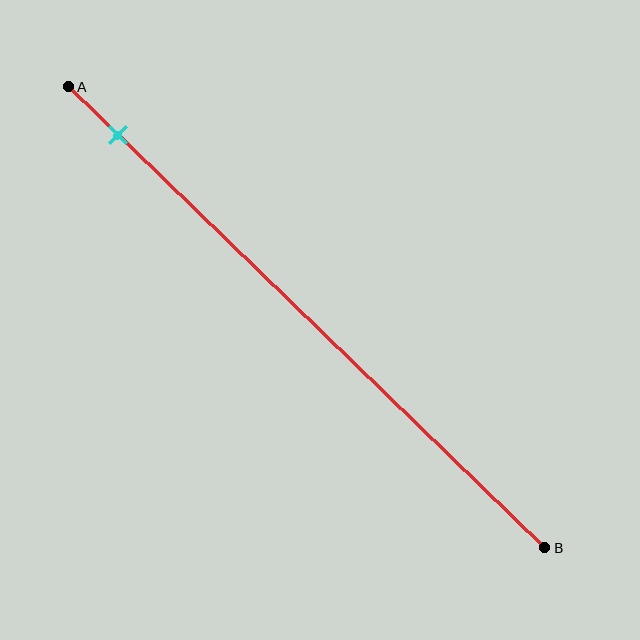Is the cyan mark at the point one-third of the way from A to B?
No, the mark is at about 10% from A, not at the 33% one-third point.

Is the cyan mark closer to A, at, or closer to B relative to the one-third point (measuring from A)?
The cyan mark is closer to point A than the one-third point of segment AB.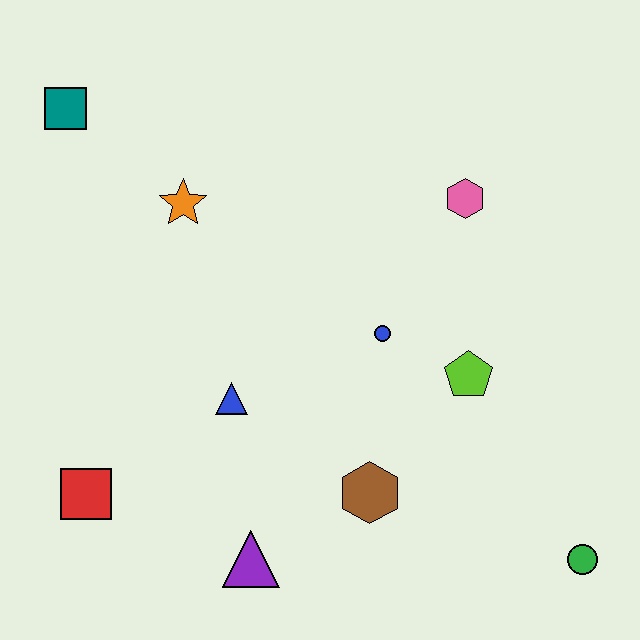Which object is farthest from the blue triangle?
The green circle is farthest from the blue triangle.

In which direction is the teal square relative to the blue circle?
The teal square is to the left of the blue circle.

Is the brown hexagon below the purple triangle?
No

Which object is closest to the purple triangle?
The brown hexagon is closest to the purple triangle.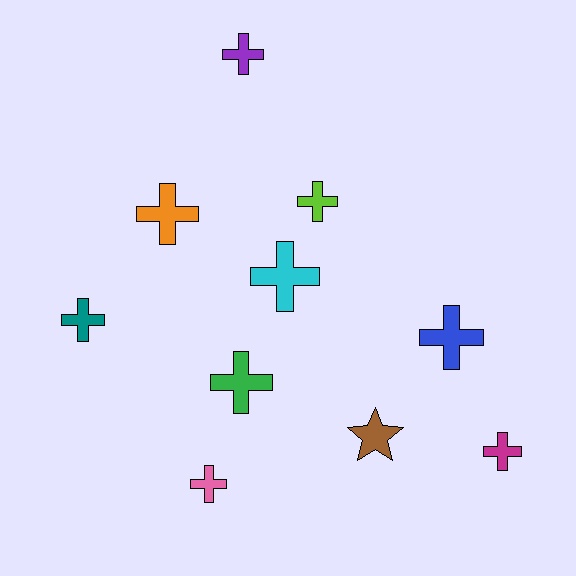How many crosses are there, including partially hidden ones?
There are 9 crosses.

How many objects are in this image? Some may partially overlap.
There are 10 objects.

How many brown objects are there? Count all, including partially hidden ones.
There is 1 brown object.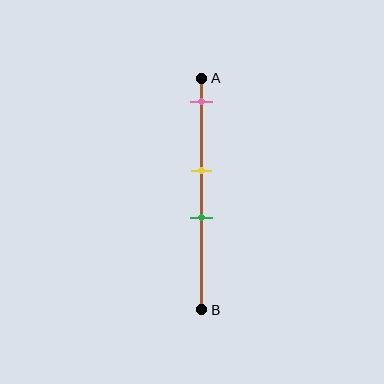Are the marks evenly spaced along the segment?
No, the marks are not evenly spaced.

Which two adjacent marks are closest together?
The yellow and green marks are the closest adjacent pair.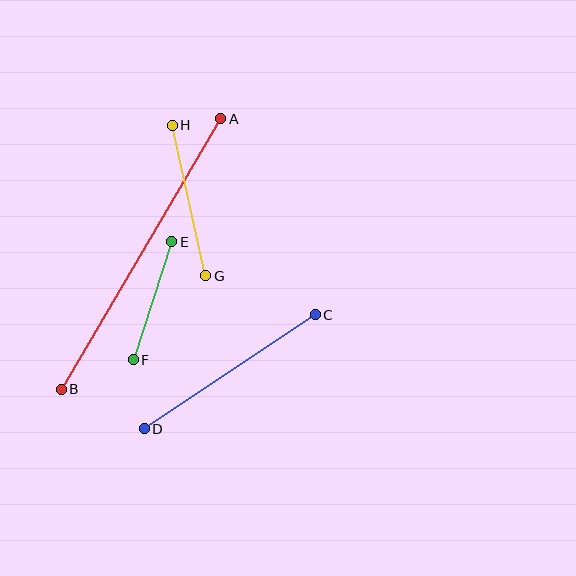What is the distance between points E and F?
The distance is approximately 124 pixels.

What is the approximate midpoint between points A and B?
The midpoint is at approximately (141, 254) pixels.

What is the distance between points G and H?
The distance is approximately 154 pixels.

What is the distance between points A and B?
The distance is approximately 314 pixels.